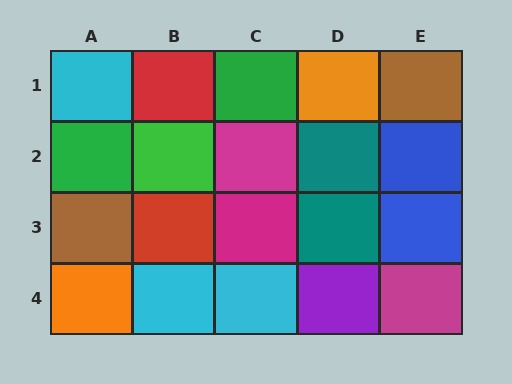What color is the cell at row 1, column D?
Orange.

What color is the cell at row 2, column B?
Green.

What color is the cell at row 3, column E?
Blue.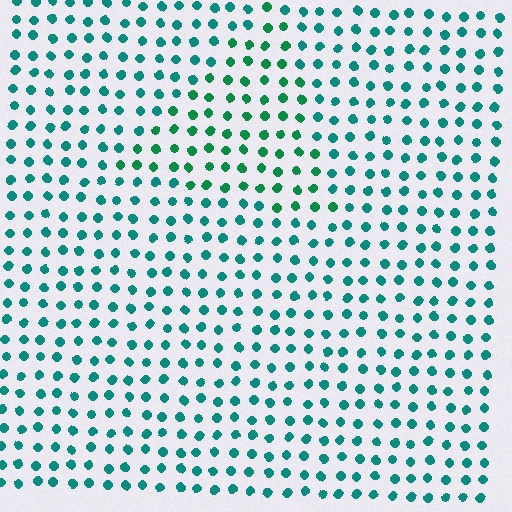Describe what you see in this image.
The image is filled with small teal elements in a uniform arrangement. A triangle-shaped region is visible where the elements are tinted to a slightly different hue, forming a subtle color boundary.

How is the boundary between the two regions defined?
The boundary is defined purely by a slight shift in hue (about 27 degrees). Spacing, size, and orientation are identical on both sides.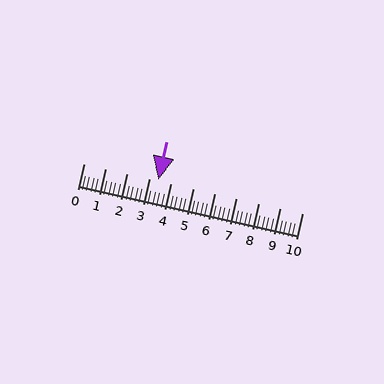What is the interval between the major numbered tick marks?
The major tick marks are spaced 1 units apart.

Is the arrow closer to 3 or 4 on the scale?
The arrow is closer to 3.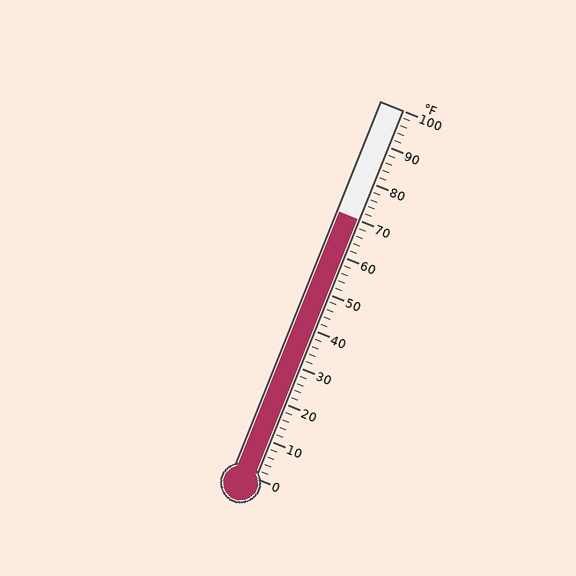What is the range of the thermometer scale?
The thermometer scale ranges from 0°F to 100°F.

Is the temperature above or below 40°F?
The temperature is above 40°F.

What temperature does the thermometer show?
The thermometer shows approximately 70°F.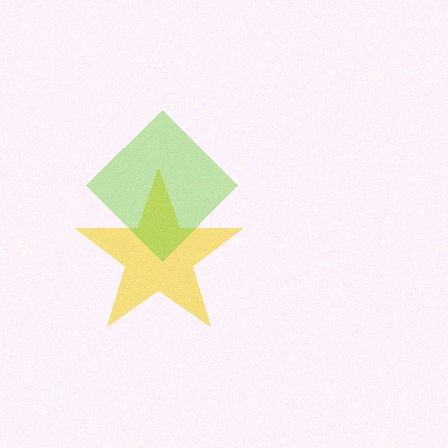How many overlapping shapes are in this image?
There are 2 overlapping shapes in the image.